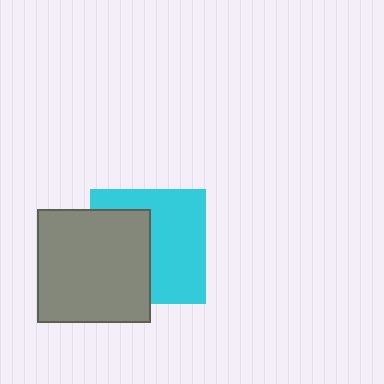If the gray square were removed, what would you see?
You would see the complete cyan square.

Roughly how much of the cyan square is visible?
About half of it is visible (roughly 56%).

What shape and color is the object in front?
The object in front is a gray square.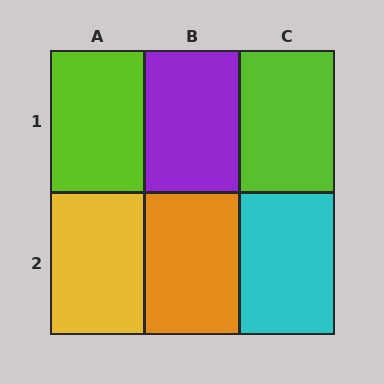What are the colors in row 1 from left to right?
Lime, purple, lime.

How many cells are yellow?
1 cell is yellow.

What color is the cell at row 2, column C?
Cyan.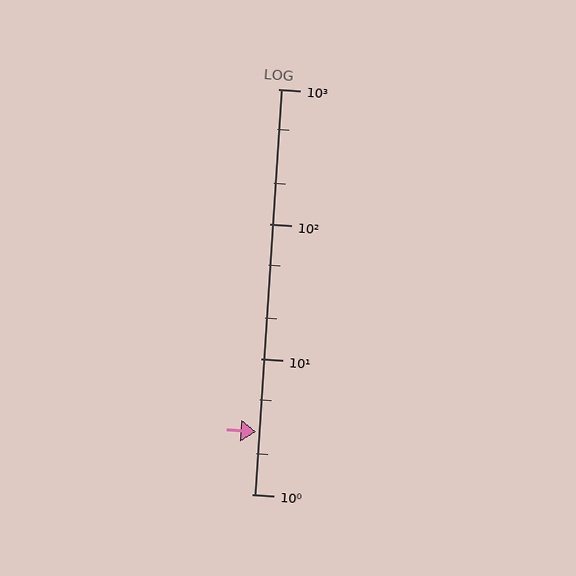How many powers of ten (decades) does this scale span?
The scale spans 3 decades, from 1 to 1000.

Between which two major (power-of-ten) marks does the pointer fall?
The pointer is between 1 and 10.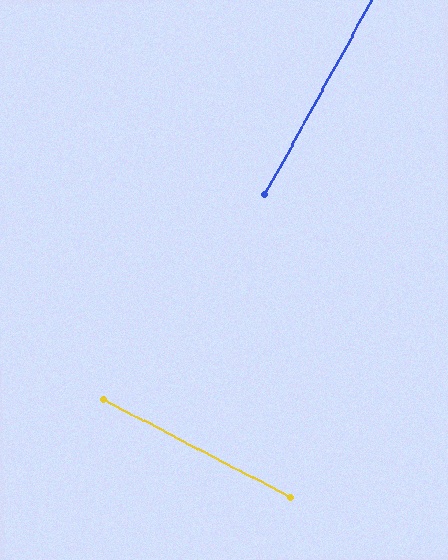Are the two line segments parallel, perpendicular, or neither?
Perpendicular — they meet at approximately 89°.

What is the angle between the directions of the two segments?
Approximately 89 degrees.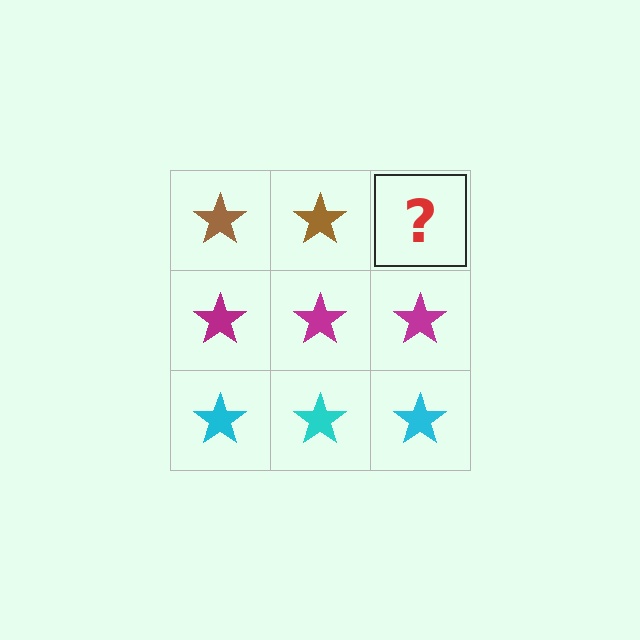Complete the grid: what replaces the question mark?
The question mark should be replaced with a brown star.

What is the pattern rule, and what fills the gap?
The rule is that each row has a consistent color. The gap should be filled with a brown star.